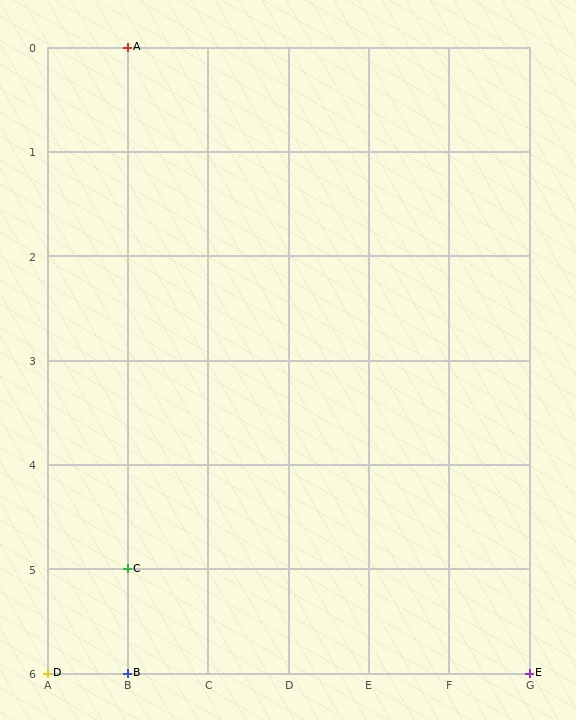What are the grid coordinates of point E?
Point E is at grid coordinates (G, 6).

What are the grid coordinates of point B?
Point B is at grid coordinates (B, 6).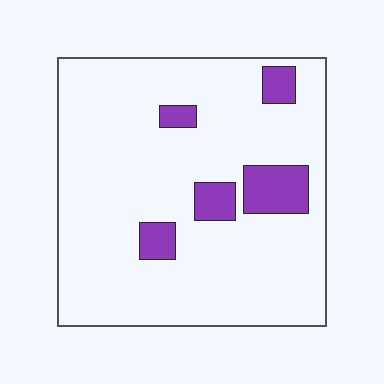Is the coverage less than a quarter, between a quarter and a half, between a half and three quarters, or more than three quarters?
Less than a quarter.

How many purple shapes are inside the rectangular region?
5.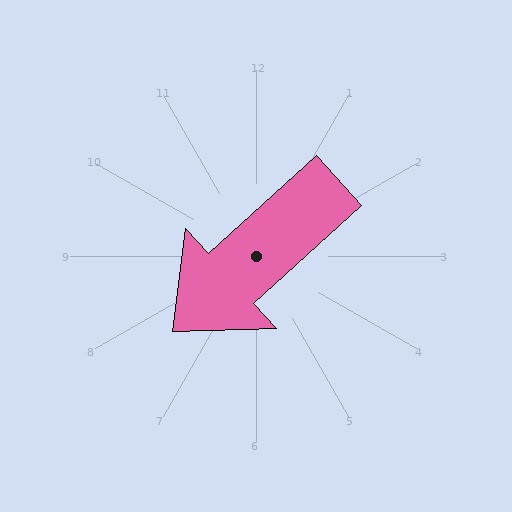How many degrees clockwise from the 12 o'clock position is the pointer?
Approximately 228 degrees.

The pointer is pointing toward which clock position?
Roughly 8 o'clock.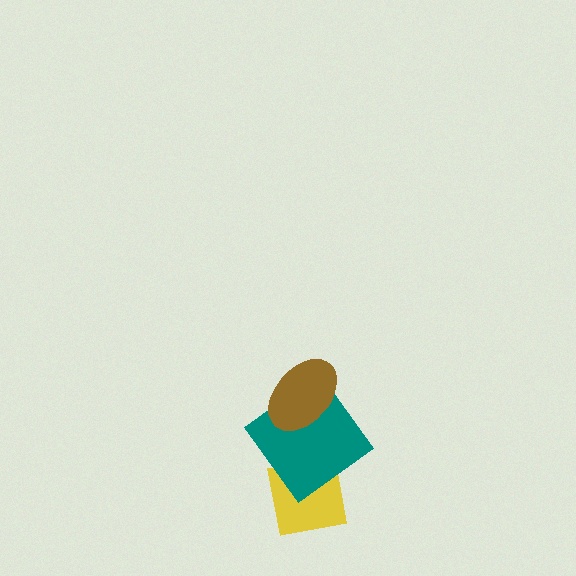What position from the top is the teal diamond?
The teal diamond is 2nd from the top.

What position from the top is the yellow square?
The yellow square is 3rd from the top.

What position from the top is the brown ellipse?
The brown ellipse is 1st from the top.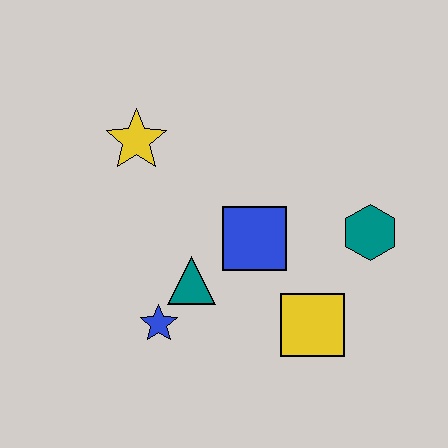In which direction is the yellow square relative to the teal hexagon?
The yellow square is below the teal hexagon.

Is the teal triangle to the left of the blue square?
Yes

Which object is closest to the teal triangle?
The blue star is closest to the teal triangle.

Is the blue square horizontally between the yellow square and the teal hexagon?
No